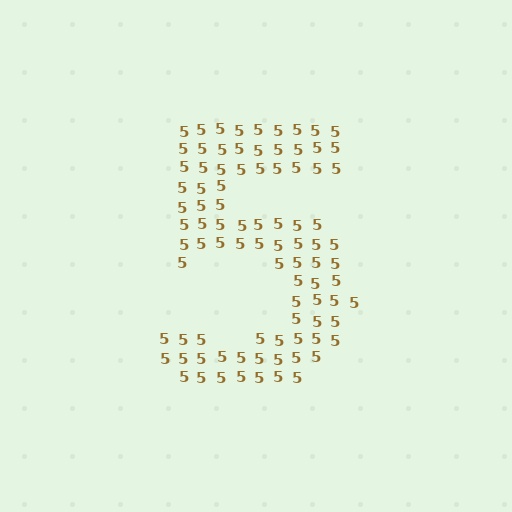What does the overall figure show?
The overall figure shows the digit 5.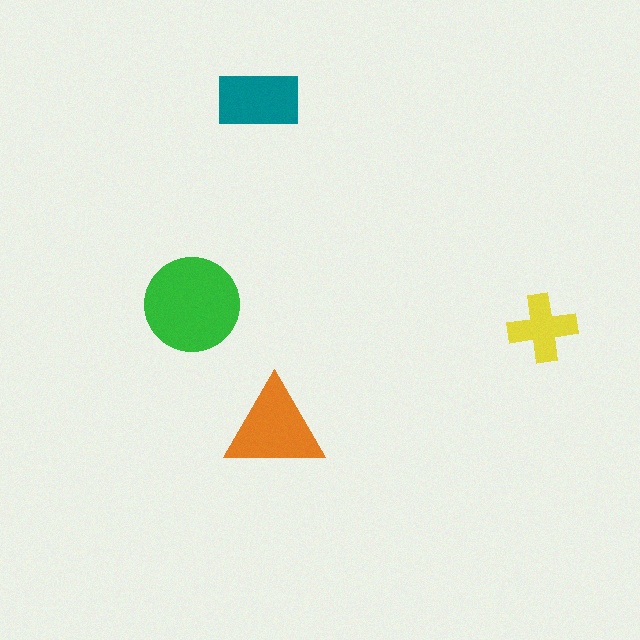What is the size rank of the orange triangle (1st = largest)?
2nd.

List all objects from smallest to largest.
The yellow cross, the teal rectangle, the orange triangle, the green circle.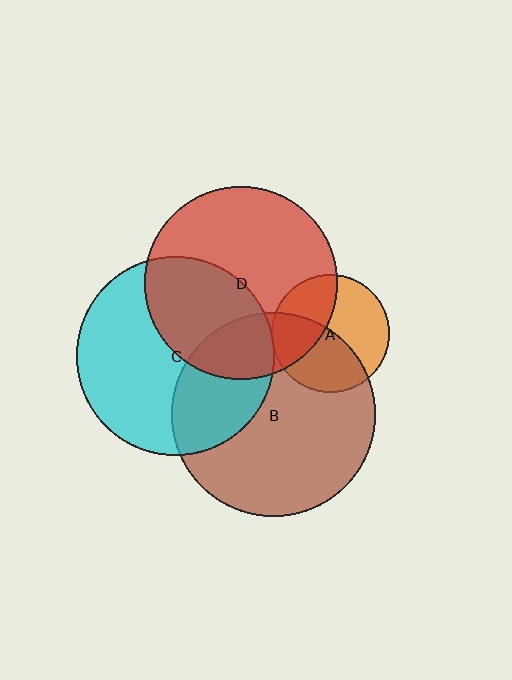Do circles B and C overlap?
Yes.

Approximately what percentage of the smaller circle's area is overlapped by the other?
Approximately 35%.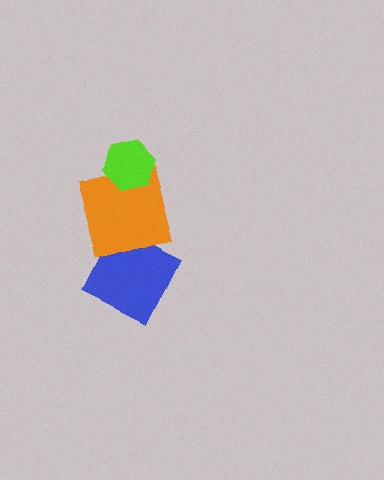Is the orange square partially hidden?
Yes, it is partially covered by another shape.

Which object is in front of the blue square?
The orange square is in front of the blue square.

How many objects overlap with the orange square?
2 objects overlap with the orange square.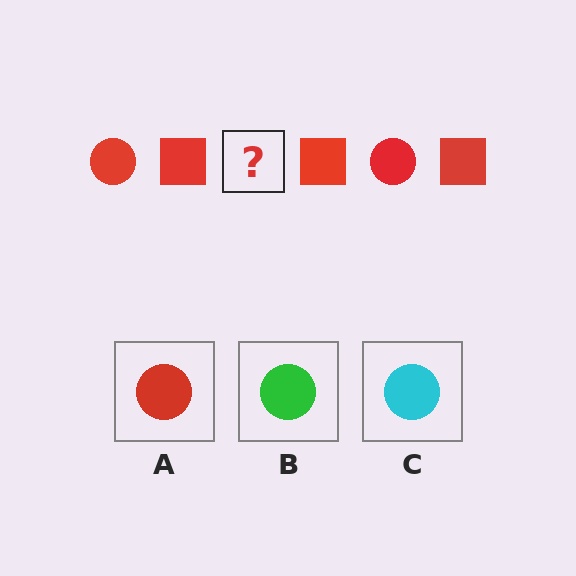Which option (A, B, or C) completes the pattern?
A.